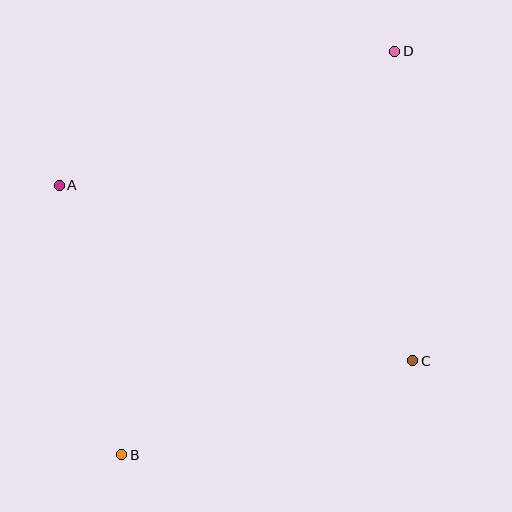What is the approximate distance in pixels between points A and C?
The distance between A and C is approximately 395 pixels.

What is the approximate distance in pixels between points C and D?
The distance between C and D is approximately 310 pixels.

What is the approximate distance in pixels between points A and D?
The distance between A and D is approximately 361 pixels.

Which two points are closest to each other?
Points A and B are closest to each other.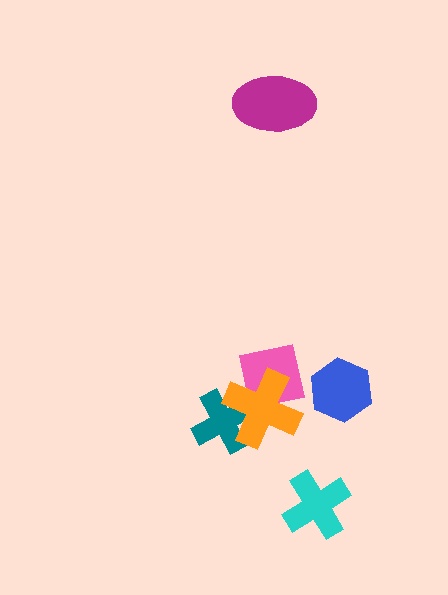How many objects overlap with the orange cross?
2 objects overlap with the orange cross.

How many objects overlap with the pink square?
1 object overlaps with the pink square.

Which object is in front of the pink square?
The orange cross is in front of the pink square.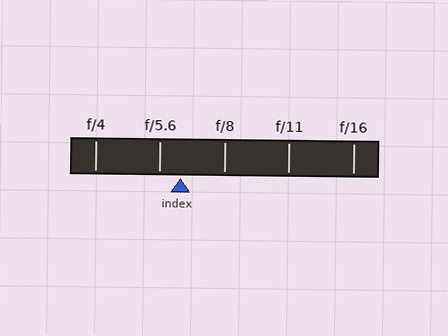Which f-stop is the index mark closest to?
The index mark is closest to f/5.6.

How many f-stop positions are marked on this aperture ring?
There are 5 f-stop positions marked.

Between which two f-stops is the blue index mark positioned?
The index mark is between f/5.6 and f/8.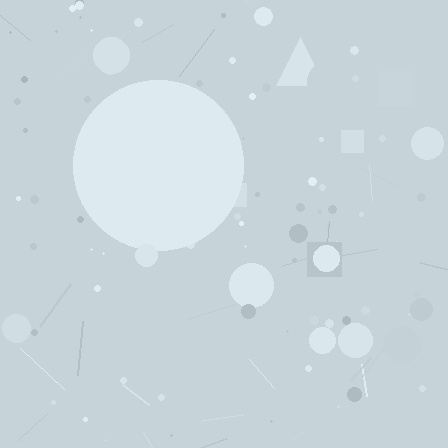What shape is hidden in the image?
A circle is hidden in the image.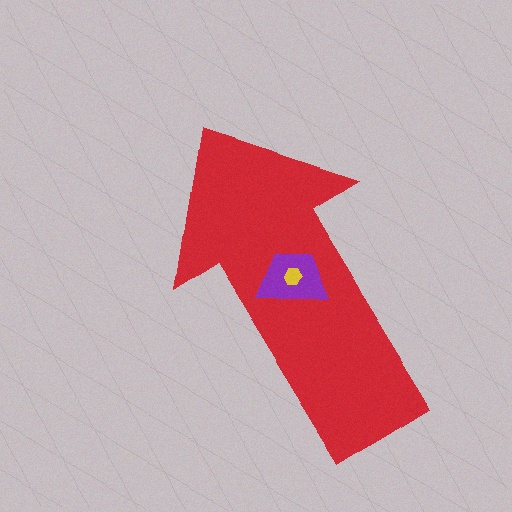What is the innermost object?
The yellow hexagon.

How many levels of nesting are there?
3.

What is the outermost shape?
The red arrow.